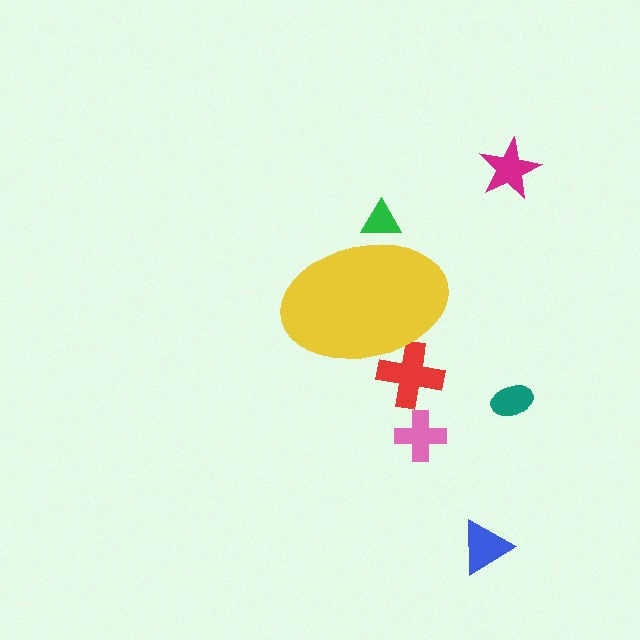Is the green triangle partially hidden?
Yes, the green triangle is partially hidden behind the yellow ellipse.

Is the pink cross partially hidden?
No, the pink cross is fully visible.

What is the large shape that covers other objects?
A yellow ellipse.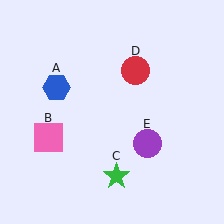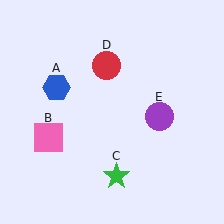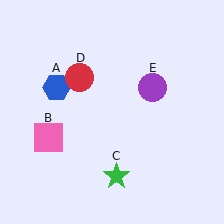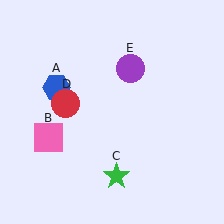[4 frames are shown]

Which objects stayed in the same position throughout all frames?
Blue hexagon (object A) and pink square (object B) and green star (object C) remained stationary.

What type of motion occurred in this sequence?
The red circle (object D), purple circle (object E) rotated counterclockwise around the center of the scene.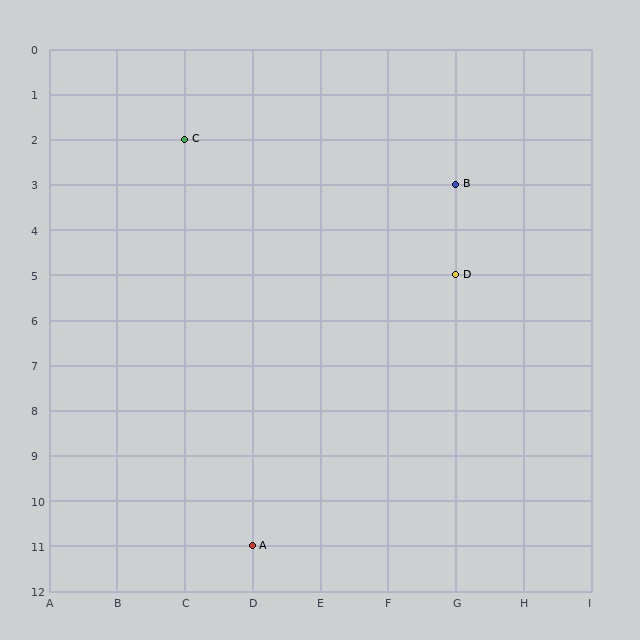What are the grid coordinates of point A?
Point A is at grid coordinates (D, 11).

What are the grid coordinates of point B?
Point B is at grid coordinates (G, 3).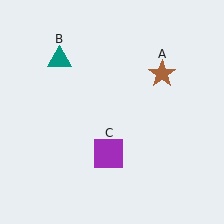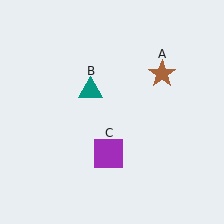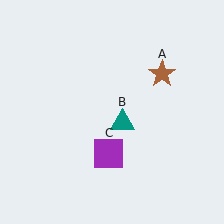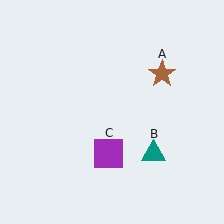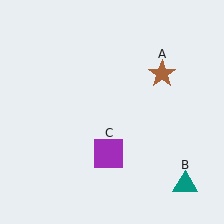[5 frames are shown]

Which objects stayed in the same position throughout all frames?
Brown star (object A) and purple square (object C) remained stationary.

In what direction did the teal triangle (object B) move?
The teal triangle (object B) moved down and to the right.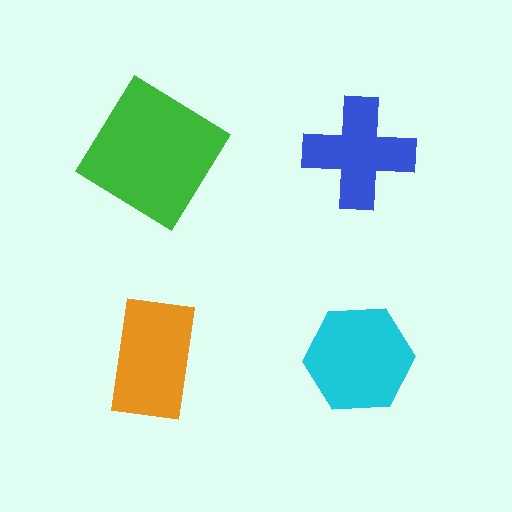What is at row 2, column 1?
An orange rectangle.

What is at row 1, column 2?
A blue cross.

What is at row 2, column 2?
A cyan hexagon.